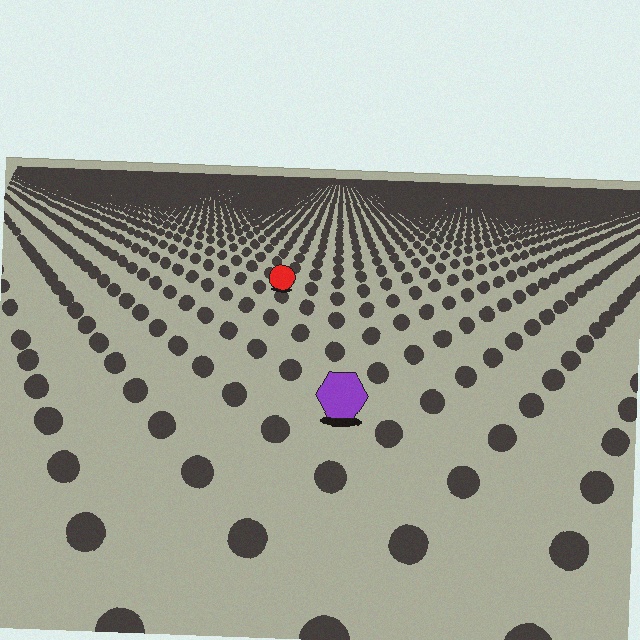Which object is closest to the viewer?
The purple hexagon is closest. The texture marks near it are larger and more spread out.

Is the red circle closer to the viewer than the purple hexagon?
No. The purple hexagon is closer — you can tell from the texture gradient: the ground texture is coarser near it.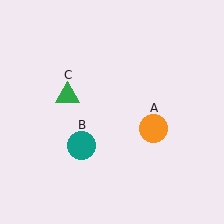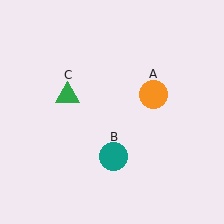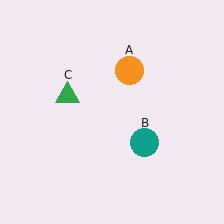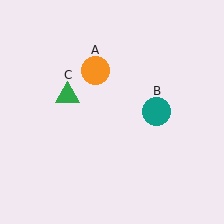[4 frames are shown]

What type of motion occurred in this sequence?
The orange circle (object A), teal circle (object B) rotated counterclockwise around the center of the scene.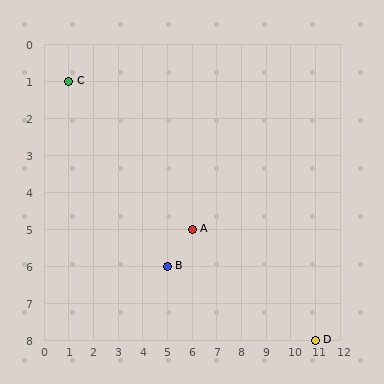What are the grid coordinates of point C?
Point C is at grid coordinates (1, 1).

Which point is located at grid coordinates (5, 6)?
Point B is at (5, 6).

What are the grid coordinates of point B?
Point B is at grid coordinates (5, 6).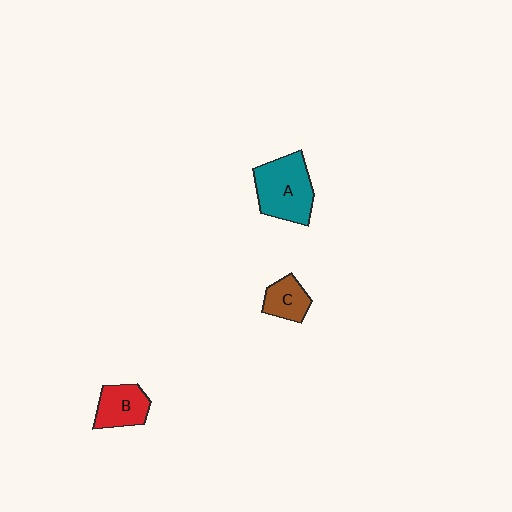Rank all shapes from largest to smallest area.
From largest to smallest: A (teal), B (red), C (brown).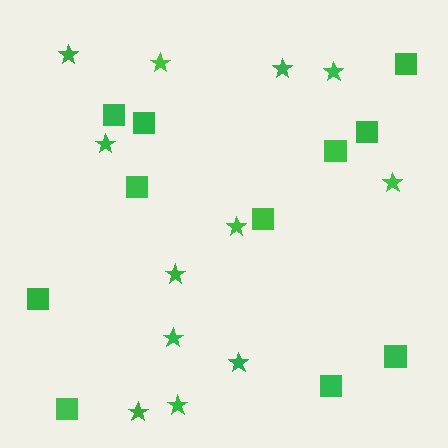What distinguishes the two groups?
There are 2 groups: one group of squares (11) and one group of stars (12).